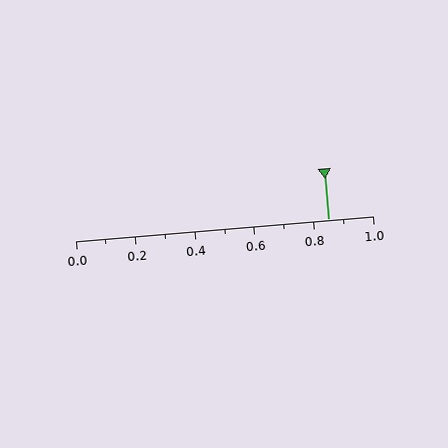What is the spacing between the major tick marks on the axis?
The major ticks are spaced 0.2 apart.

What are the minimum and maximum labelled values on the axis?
The axis runs from 0.0 to 1.0.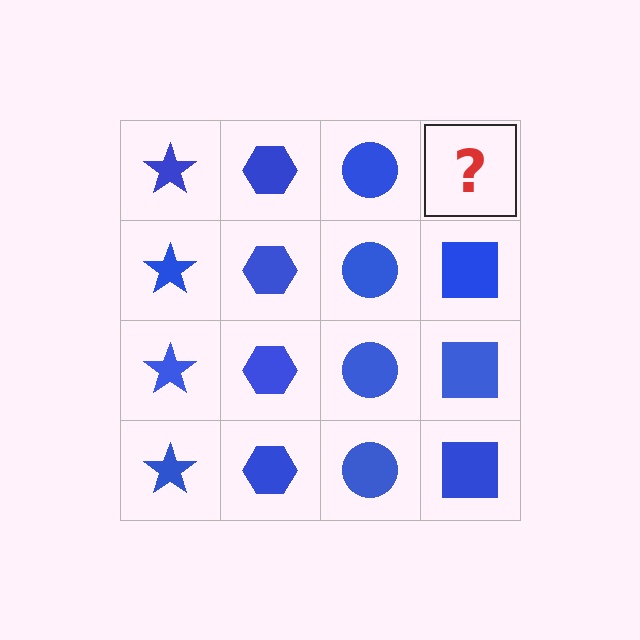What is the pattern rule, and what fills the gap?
The rule is that each column has a consistent shape. The gap should be filled with a blue square.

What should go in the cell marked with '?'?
The missing cell should contain a blue square.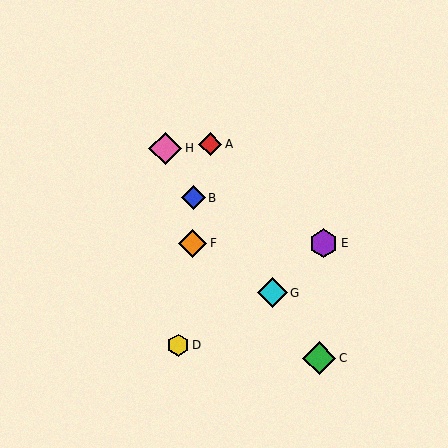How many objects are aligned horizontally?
2 objects (E, F) are aligned horizontally.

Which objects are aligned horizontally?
Objects E, F are aligned horizontally.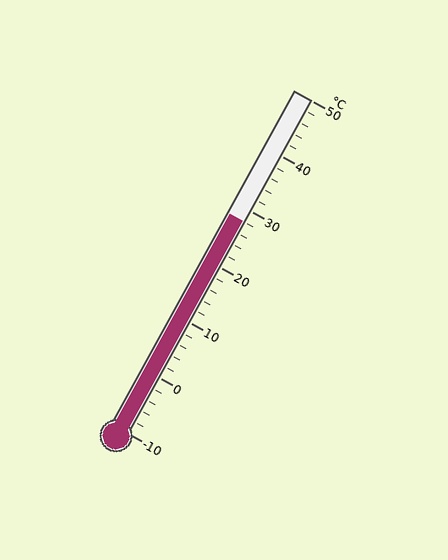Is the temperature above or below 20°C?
The temperature is above 20°C.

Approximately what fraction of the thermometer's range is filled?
The thermometer is filled to approximately 65% of its range.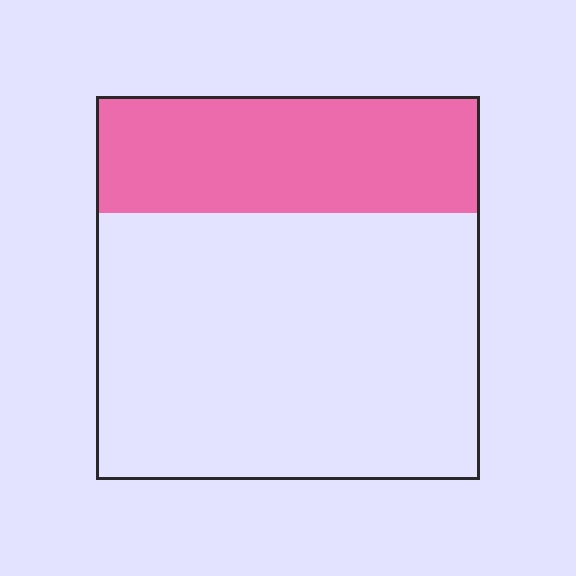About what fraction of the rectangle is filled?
About one third (1/3).